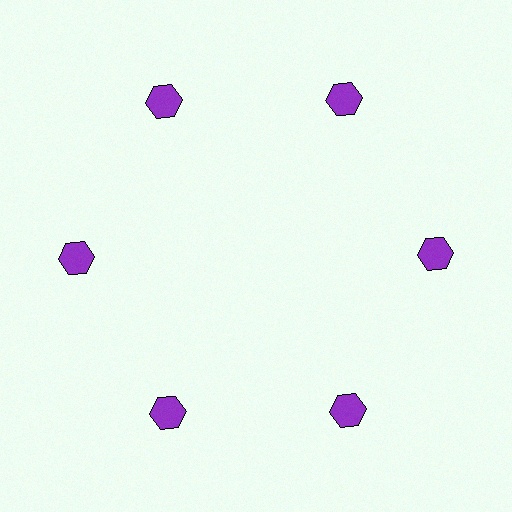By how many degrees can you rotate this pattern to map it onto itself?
The pattern maps onto itself every 60 degrees of rotation.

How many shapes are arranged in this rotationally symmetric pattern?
There are 6 shapes, arranged in 6 groups of 1.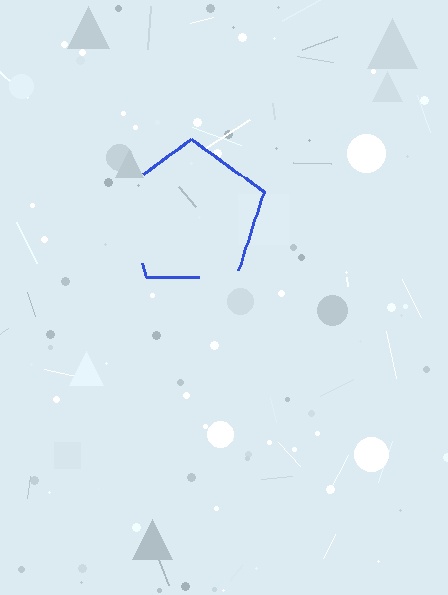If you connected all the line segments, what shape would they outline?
They would outline a pentagon.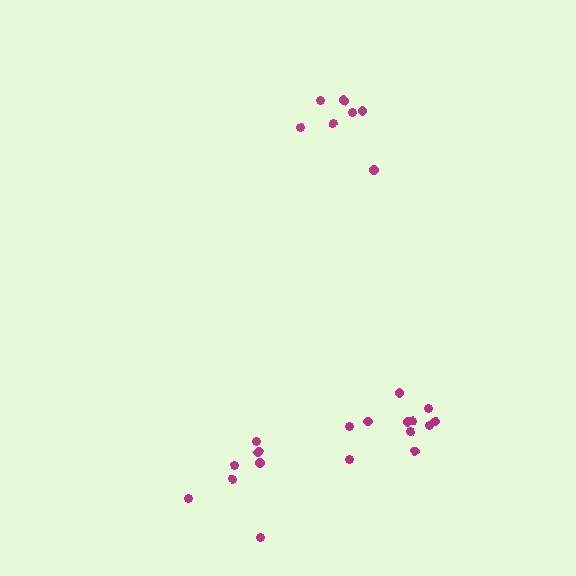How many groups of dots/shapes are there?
There are 3 groups.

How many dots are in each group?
Group 1: 7 dots, Group 2: 7 dots, Group 3: 11 dots (25 total).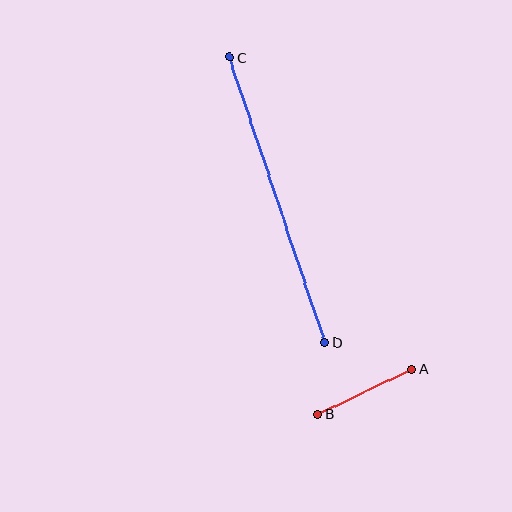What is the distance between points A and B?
The distance is approximately 104 pixels.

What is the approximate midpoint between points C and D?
The midpoint is at approximately (277, 200) pixels.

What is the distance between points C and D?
The distance is approximately 301 pixels.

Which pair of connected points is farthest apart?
Points C and D are farthest apart.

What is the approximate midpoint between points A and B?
The midpoint is at approximately (365, 392) pixels.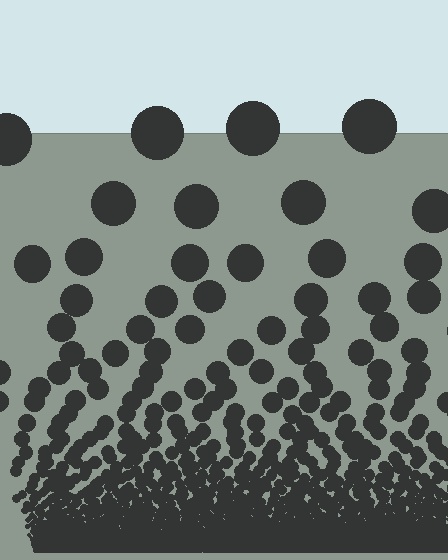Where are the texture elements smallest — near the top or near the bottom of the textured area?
Near the bottom.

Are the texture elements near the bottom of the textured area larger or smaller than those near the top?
Smaller. The gradient is inverted — elements near the bottom are smaller and denser.